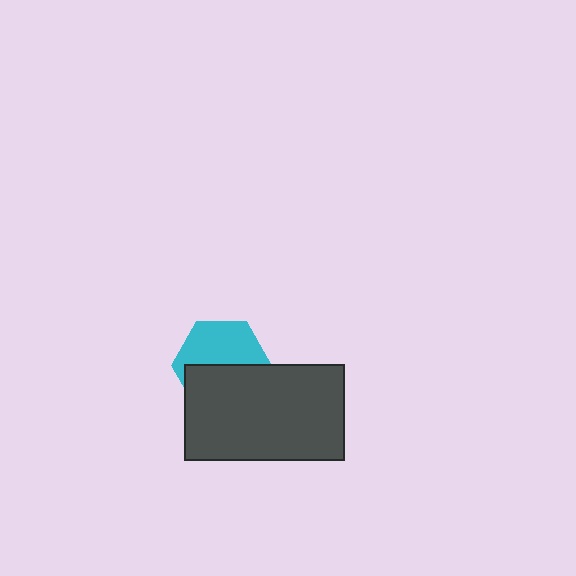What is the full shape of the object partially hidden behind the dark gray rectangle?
The partially hidden object is a cyan hexagon.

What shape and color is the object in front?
The object in front is a dark gray rectangle.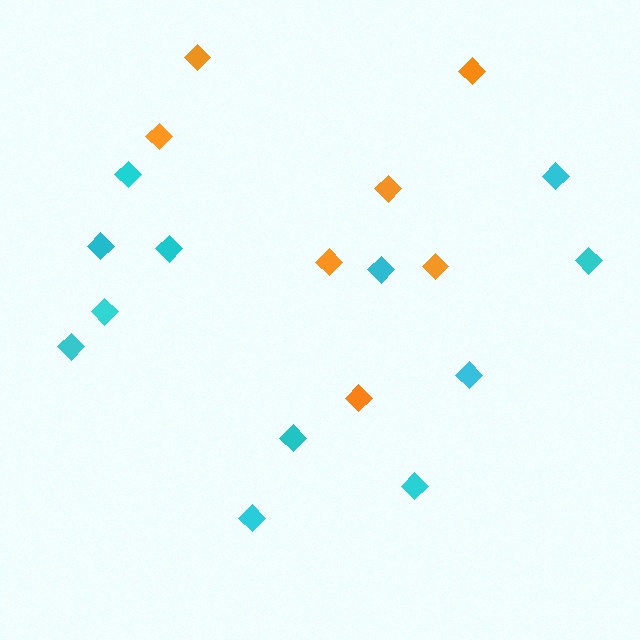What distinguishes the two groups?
There are 2 groups: one group of cyan diamonds (12) and one group of orange diamonds (7).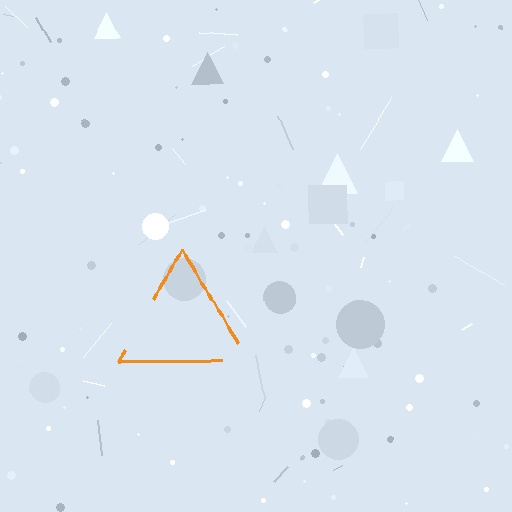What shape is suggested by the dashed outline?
The dashed outline suggests a triangle.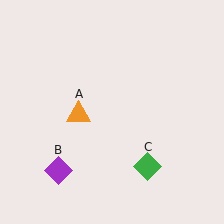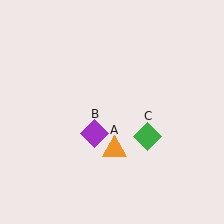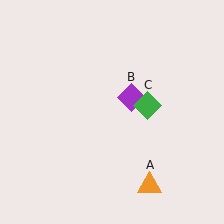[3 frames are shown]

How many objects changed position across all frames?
3 objects changed position: orange triangle (object A), purple diamond (object B), green diamond (object C).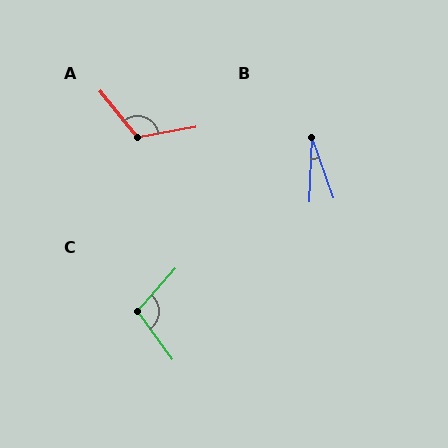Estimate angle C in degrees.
Approximately 103 degrees.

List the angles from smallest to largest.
B (22°), C (103°), A (119°).